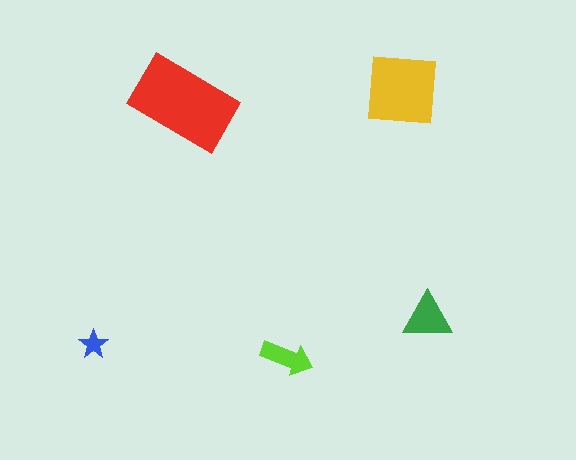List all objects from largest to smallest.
The red rectangle, the yellow square, the green triangle, the lime arrow, the blue star.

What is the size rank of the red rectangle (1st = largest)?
1st.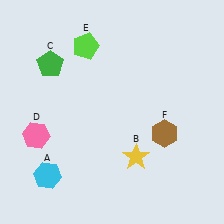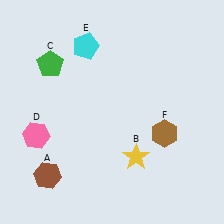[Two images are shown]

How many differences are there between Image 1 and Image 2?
There are 2 differences between the two images.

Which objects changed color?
A changed from cyan to brown. E changed from lime to cyan.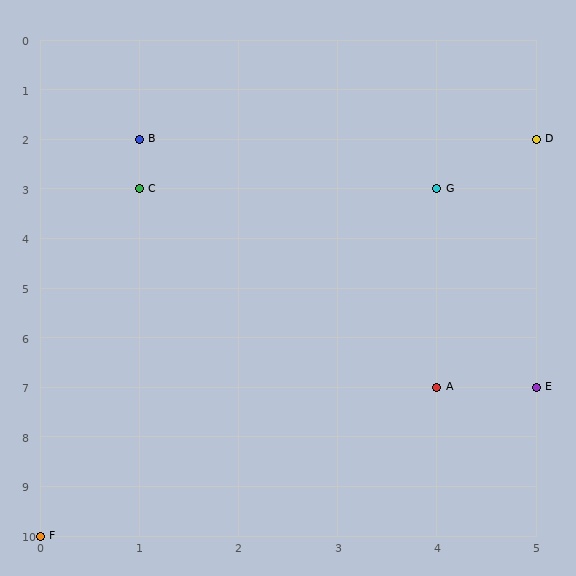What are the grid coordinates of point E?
Point E is at grid coordinates (5, 7).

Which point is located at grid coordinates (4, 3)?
Point G is at (4, 3).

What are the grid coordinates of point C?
Point C is at grid coordinates (1, 3).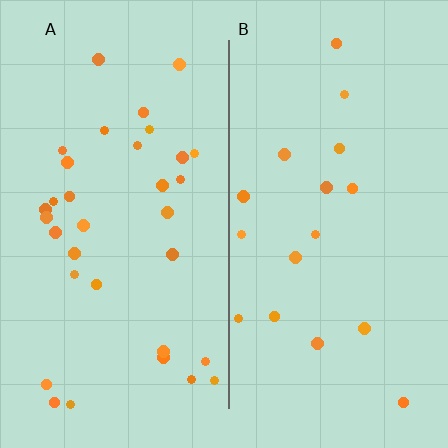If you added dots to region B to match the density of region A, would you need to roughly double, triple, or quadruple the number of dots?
Approximately double.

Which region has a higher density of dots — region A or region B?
A (the left).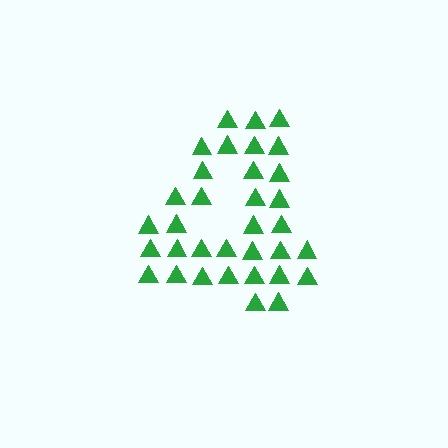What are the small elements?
The small elements are triangles.